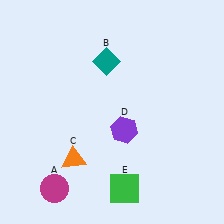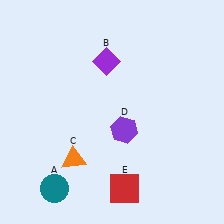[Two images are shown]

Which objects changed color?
A changed from magenta to teal. B changed from teal to purple. E changed from green to red.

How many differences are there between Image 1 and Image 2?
There are 3 differences between the two images.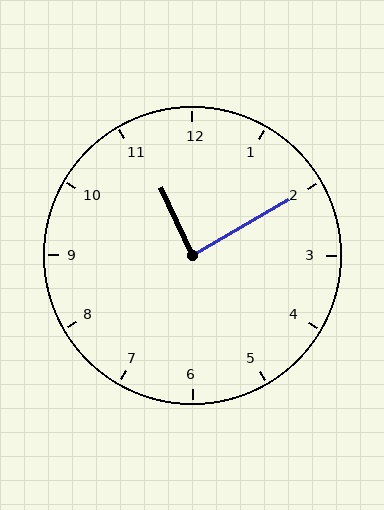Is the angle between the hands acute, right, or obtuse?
It is right.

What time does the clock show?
11:10.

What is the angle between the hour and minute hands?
Approximately 85 degrees.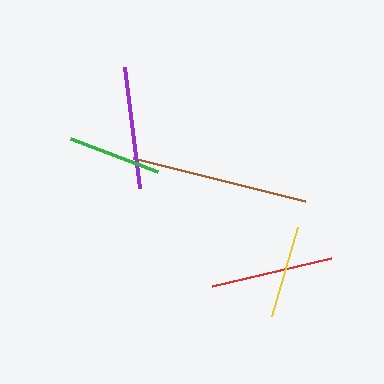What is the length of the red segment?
The red segment is approximately 122 pixels long.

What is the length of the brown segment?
The brown segment is approximately 177 pixels long.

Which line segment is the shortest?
The yellow line is the shortest at approximately 92 pixels.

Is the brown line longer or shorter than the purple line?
The brown line is longer than the purple line.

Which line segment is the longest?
The brown line is the longest at approximately 177 pixels.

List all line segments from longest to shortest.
From longest to shortest: brown, red, purple, green, yellow.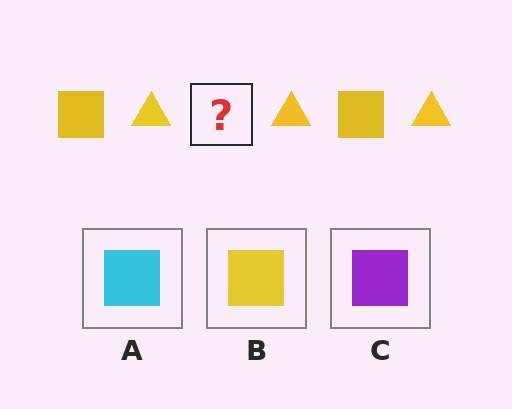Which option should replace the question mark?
Option B.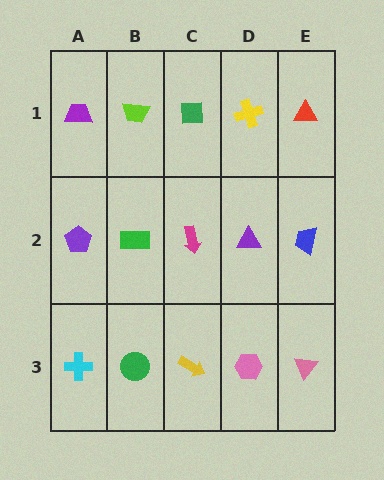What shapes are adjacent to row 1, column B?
A green rectangle (row 2, column B), a purple trapezoid (row 1, column A), a green square (row 1, column C).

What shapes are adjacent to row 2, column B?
A lime trapezoid (row 1, column B), a green circle (row 3, column B), a purple pentagon (row 2, column A), a magenta arrow (row 2, column C).